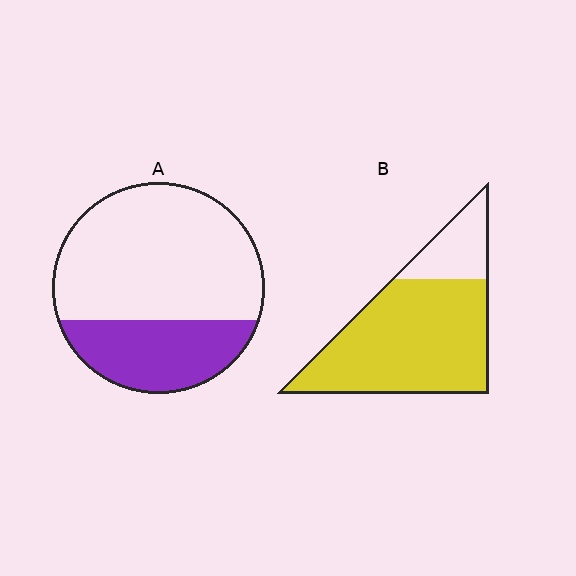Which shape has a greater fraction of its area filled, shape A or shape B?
Shape B.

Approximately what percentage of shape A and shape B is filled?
A is approximately 30% and B is approximately 80%.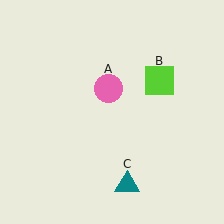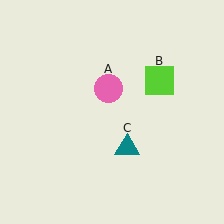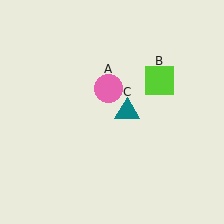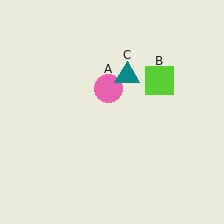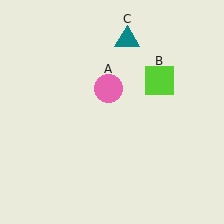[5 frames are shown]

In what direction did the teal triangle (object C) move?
The teal triangle (object C) moved up.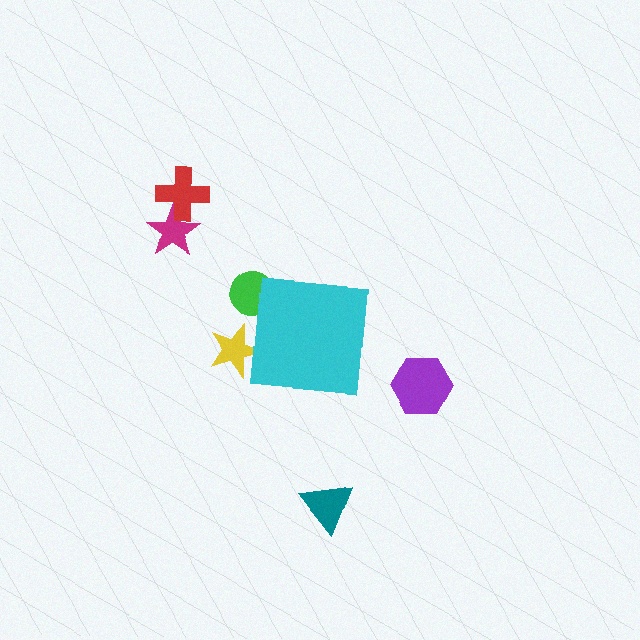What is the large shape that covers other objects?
A cyan square.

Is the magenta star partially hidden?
No, the magenta star is fully visible.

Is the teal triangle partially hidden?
No, the teal triangle is fully visible.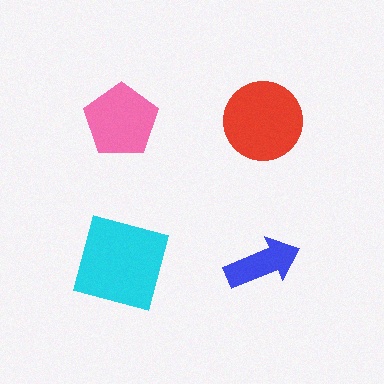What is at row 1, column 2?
A red circle.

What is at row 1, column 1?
A pink pentagon.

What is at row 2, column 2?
A blue arrow.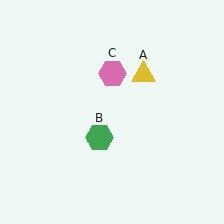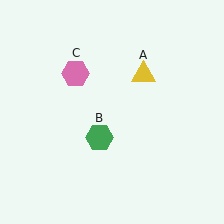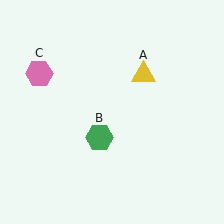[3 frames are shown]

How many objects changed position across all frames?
1 object changed position: pink hexagon (object C).